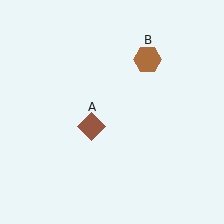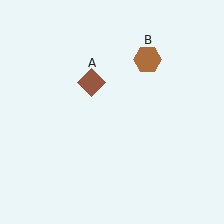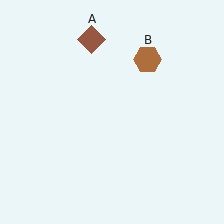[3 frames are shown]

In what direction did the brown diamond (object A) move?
The brown diamond (object A) moved up.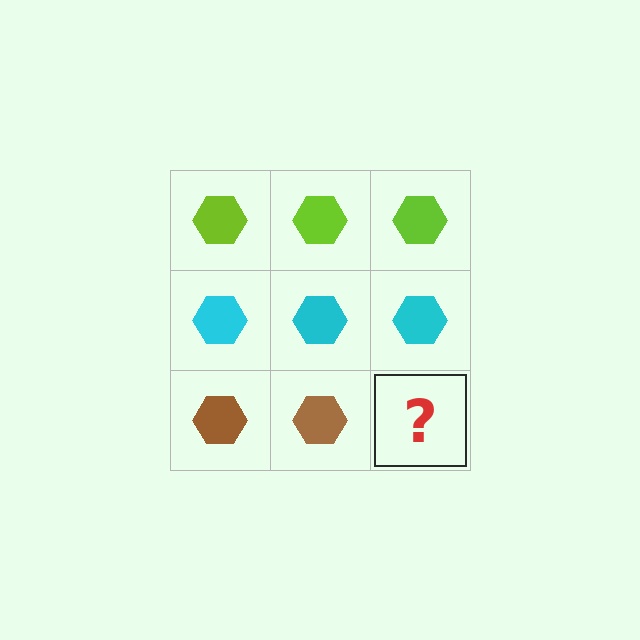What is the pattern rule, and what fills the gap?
The rule is that each row has a consistent color. The gap should be filled with a brown hexagon.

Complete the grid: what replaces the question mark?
The question mark should be replaced with a brown hexagon.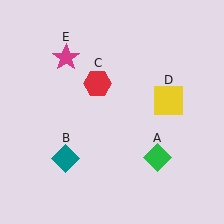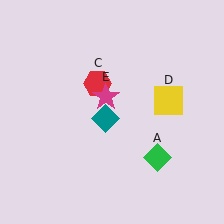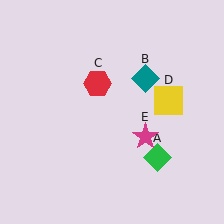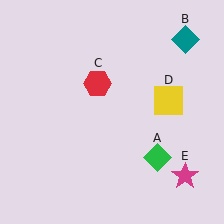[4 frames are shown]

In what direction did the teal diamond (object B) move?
The teal diamond (object B) moved up and to the right.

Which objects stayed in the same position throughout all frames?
Green diamond (object A) and red hexagon (object C) and yellow square (object D) remained stationary.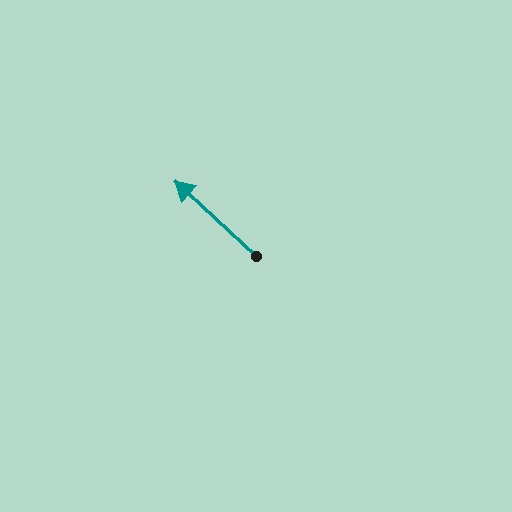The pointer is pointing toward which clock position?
Roughly 10 o'clock.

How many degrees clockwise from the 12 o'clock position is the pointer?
Approximately 313 degrees.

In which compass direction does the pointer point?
Northwest.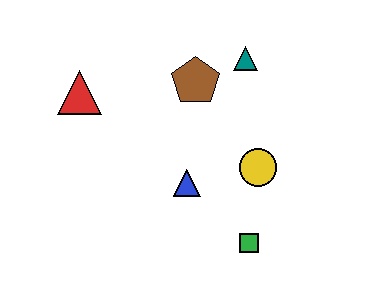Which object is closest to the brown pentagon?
The teal triangle is closest to the brown pentagon.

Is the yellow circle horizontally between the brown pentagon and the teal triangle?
No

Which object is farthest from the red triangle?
The green square is farthest from the red triangle.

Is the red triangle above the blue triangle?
Yes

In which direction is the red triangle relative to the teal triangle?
The red triangle is to the left of the teal triangle.